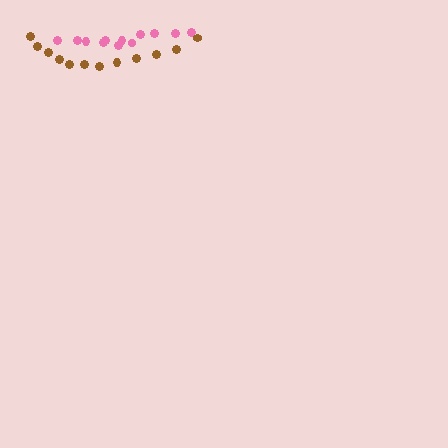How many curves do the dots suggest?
There are 2 distinct paths.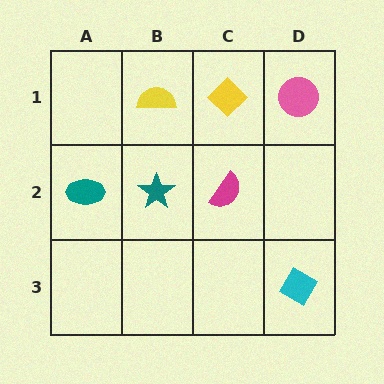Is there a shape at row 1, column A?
No, that cell is empty.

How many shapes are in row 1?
3 shapes.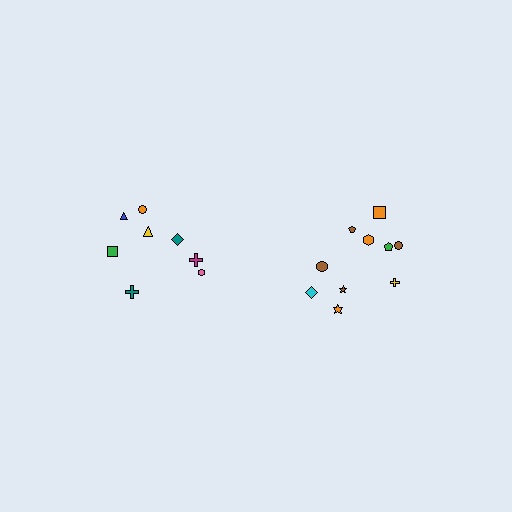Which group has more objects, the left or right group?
The right group.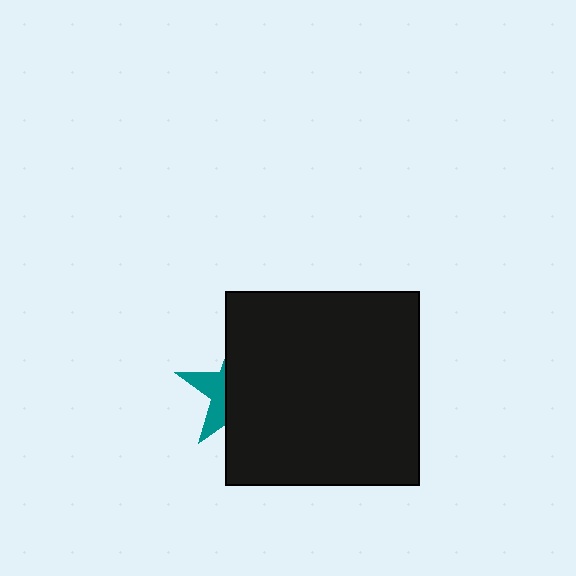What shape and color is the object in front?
The object in front is a black square.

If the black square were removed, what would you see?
You would see the complete teal star.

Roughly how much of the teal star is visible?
A small part of it is visible (roughly 34%).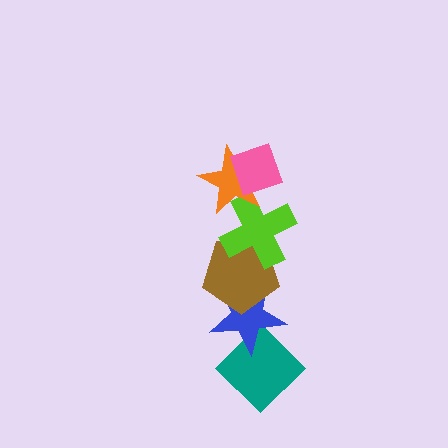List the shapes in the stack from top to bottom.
From top to bottom: the pink diamond, the orange star, the lime cross, the brown pentagon, the blue star, the teal diamond.